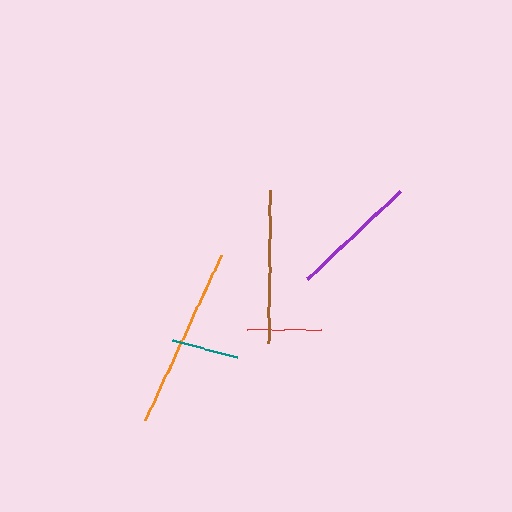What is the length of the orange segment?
The orange segment is approximately 181 pixels long.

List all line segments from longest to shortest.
From longest to shortest: orange, brown, purple, red, teal.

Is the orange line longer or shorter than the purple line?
The orange line is longer than the purple line.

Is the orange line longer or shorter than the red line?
The orange line is longer than the red line.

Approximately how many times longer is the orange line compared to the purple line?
The orange line is approximately 1.4 times the length of the purple line.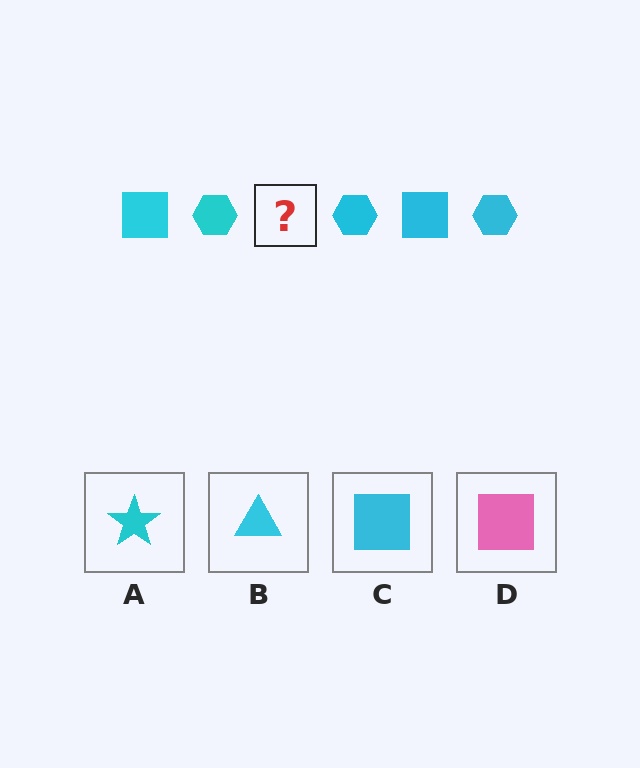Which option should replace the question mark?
Option C.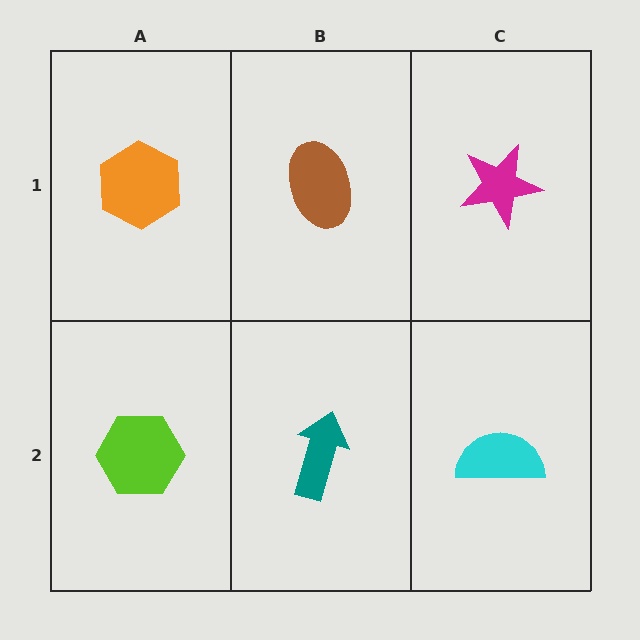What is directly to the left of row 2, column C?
A teal arrow.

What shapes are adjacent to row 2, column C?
A magenta star (row 1, column C), a teal arrow (row 2, column B).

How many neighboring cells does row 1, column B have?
3.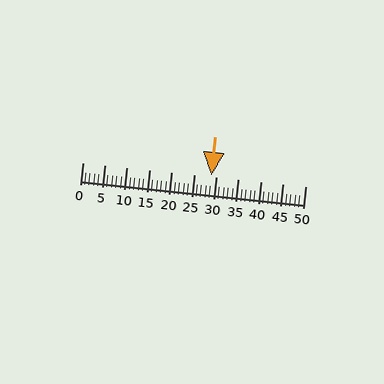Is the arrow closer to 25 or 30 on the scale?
The arrow is closer to 30.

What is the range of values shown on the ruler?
The ruler shows values from 0 to 50.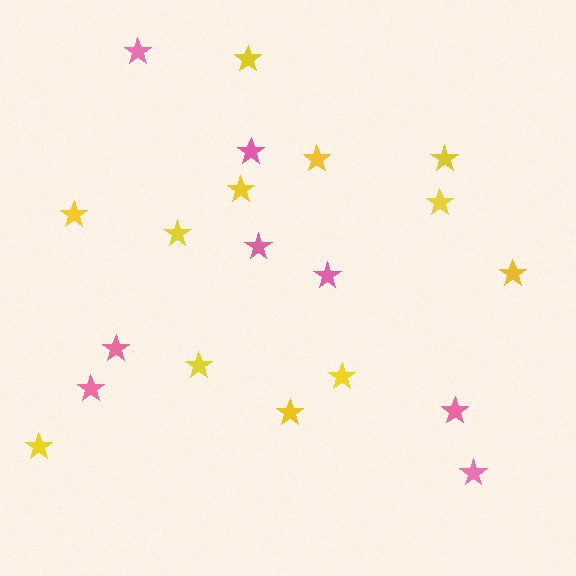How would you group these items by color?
There are 2 groups: one group of pink stars (8) and one group of yellow stars (12).